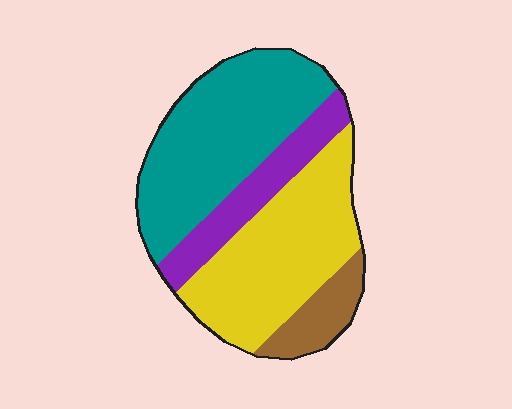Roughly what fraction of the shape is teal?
Teal covers 39% of the shape.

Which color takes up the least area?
Brown, at roughly 10%.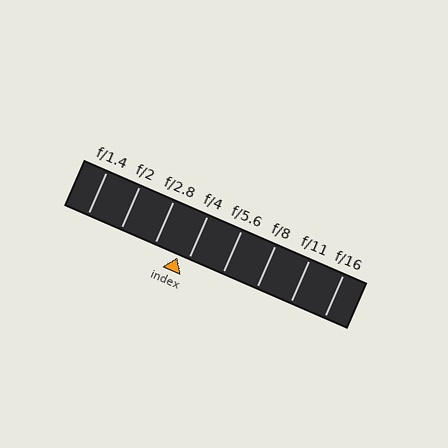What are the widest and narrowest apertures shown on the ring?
The widest aperture shown is f/1.4 and the narrowest is f/16.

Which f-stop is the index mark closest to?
The index mark is closest to f/4.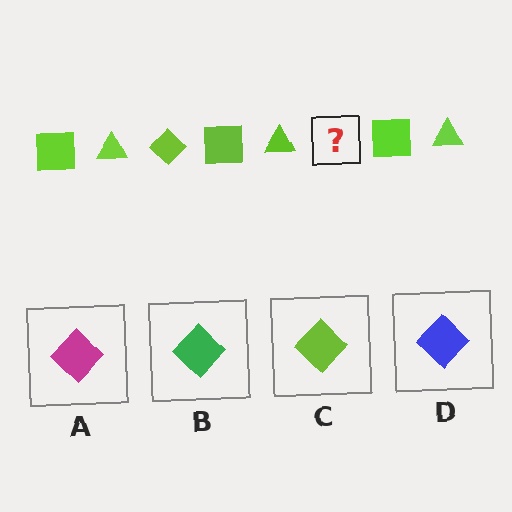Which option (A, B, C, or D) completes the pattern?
C.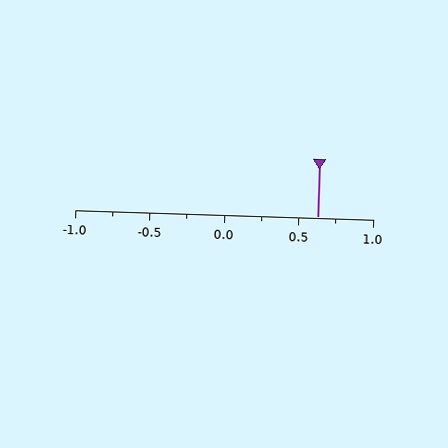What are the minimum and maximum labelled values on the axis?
The axis runs from -1.0 to 1.0.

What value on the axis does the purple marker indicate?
The marker indicates approximately 0.62.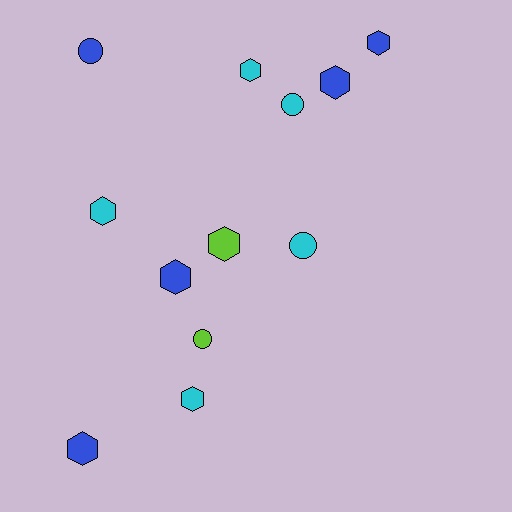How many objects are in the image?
There are 12 objects.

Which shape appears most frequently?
Hexagon, with 8 objects.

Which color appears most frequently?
Blue, with 5 objects.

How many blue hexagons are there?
There are 4 blue hexagons.